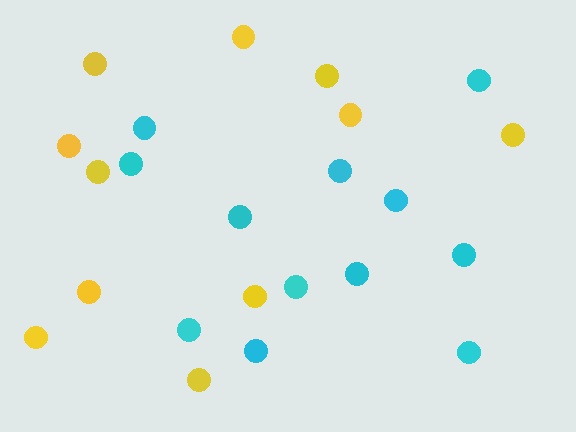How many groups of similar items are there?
There are 2 groups: one group of cyan circles (12) and one group of yellow circles (11).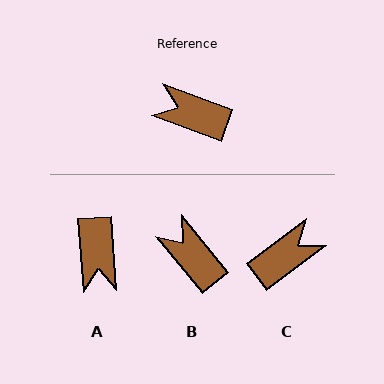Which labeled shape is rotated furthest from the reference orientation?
C, about 123 degrees away.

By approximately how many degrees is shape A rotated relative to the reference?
Approximately 114 degrees counter-clockwise.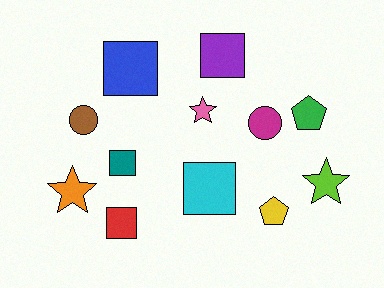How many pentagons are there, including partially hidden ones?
There are 2 pentagons.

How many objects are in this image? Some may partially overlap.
There are 12 objects.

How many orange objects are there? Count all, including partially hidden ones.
There is 1 orange object.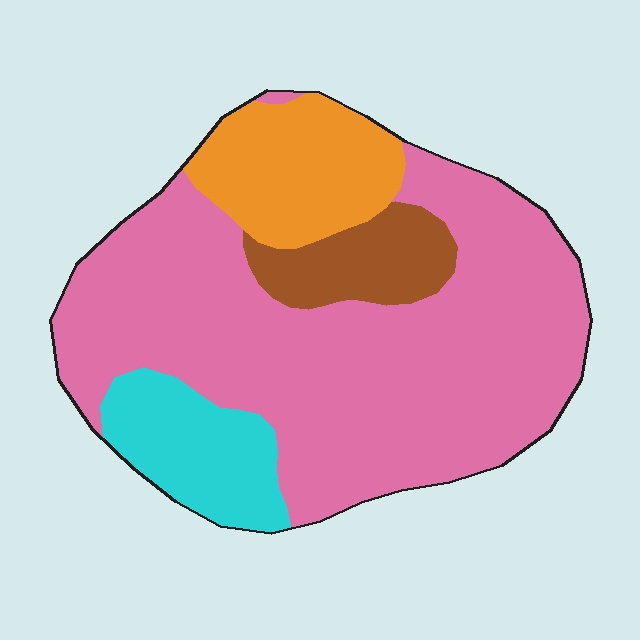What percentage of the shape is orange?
Orange covers around 15% of the shape.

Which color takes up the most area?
Pink, at roughly 65%.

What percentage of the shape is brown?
Brown takes up about one tenth (1/10) of the shape.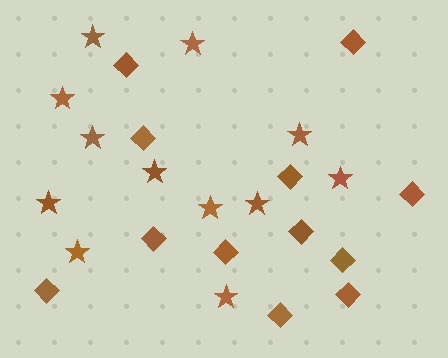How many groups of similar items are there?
There are 2 groups: one group of stars (12) and one group of diamonds (12).